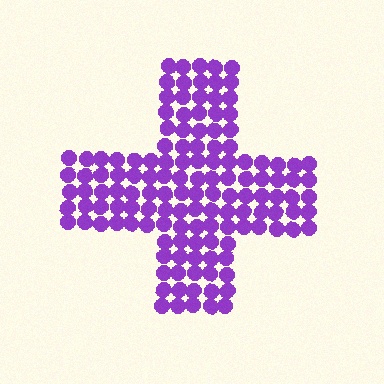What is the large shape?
The large shape is a cross.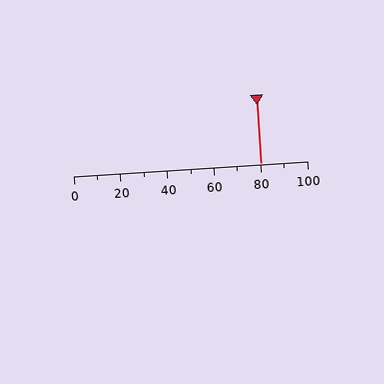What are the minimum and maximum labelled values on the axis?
The axis runs from 0 to 100.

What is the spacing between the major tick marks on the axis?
The major ticks are spaced 20 apart.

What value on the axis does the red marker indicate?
The marker indicates approximately 80.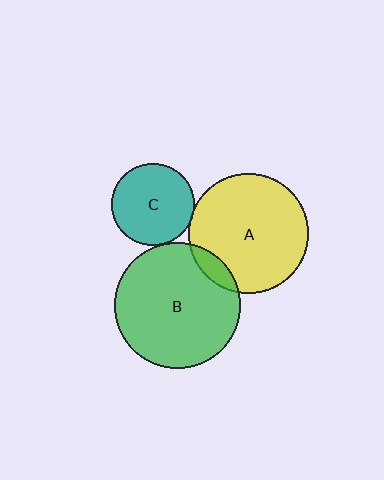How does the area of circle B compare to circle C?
Approximately 2.3 times.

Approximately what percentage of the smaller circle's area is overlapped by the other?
Approximately 5%.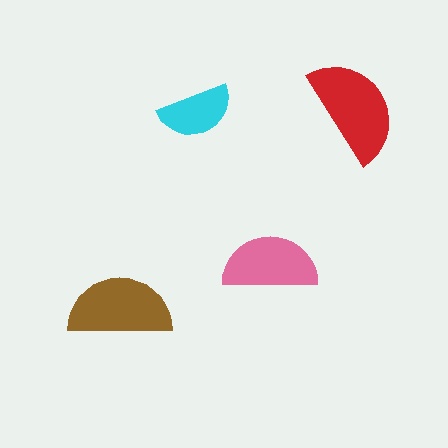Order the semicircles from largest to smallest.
the red one, the brown one, the pink one, the cyan one.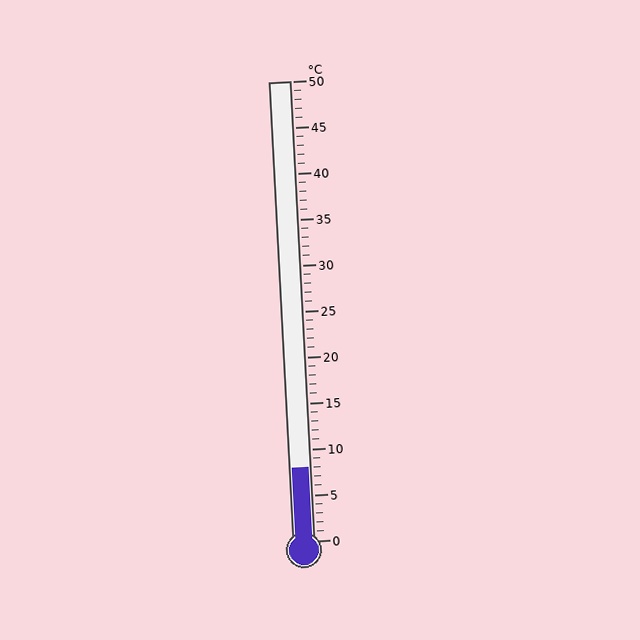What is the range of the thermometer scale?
The thermometer scale ranges from 0°C to 50°C.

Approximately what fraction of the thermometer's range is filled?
The thermometer is filled to approximately 15% of its range.